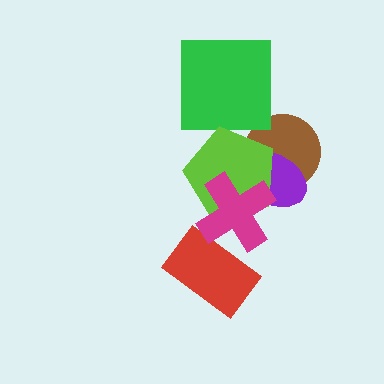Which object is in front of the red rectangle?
The magenta cross is in front of the red rectangle.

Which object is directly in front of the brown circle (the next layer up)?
The purple ellipse is directly in front of the brown circle.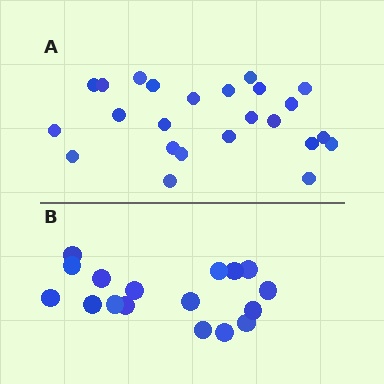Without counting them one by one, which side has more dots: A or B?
Region A (the top region) has more dots.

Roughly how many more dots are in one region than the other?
Region A has roughly 8 or so more dots than region B.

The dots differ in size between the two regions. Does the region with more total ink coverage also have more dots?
No. Region B has more total ink coverage because its dots are larger, but region A actually contains more individual dots. Total area can be misleading — the number of items is what matters here.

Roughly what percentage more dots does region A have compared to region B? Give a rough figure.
About 40% more.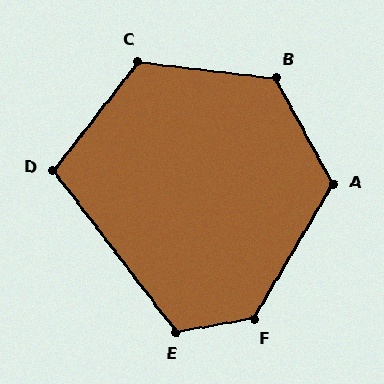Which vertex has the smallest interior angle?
D, at approximately 105 degrees.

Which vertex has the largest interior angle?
F, at approximately 130 degrees.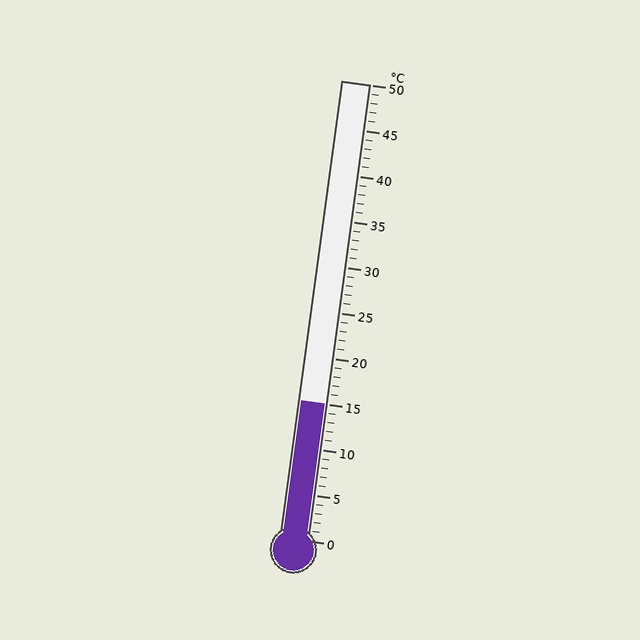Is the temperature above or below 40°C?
The temperature is below 40°C.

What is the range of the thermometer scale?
The thermometer scale ranges from 0°C to 50°C.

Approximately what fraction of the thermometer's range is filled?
The thermometer is filled to approximately 30% of its range.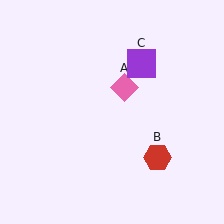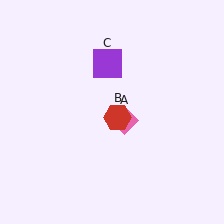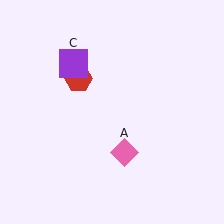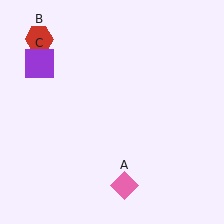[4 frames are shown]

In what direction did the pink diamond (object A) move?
The pink diamond (object A) moved down.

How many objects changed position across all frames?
3 objects changed position: pink diamond (object A), red hexagon (object B), purple square (object C).